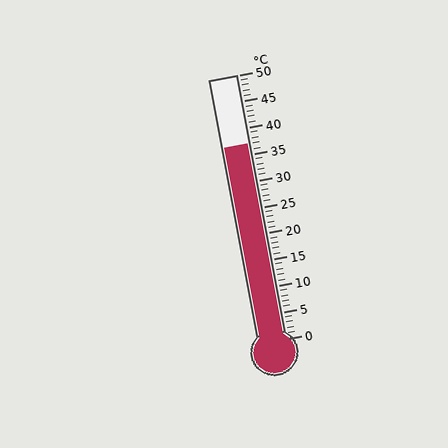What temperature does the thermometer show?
The thermometer shows approximately 37°C.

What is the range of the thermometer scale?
The thermometer scale ranges from 0°C to 50°C.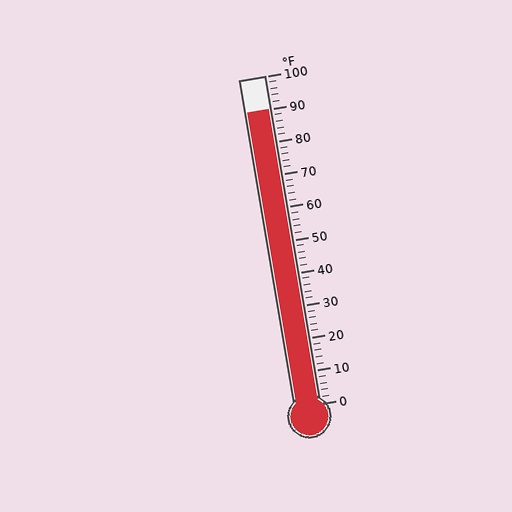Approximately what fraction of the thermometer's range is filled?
The thermometer is filled to approximately 90% of its range.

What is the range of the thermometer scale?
The thermometer scale ranges from 0°F to 100°F.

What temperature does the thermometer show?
The thermometer shows approximately 90°F.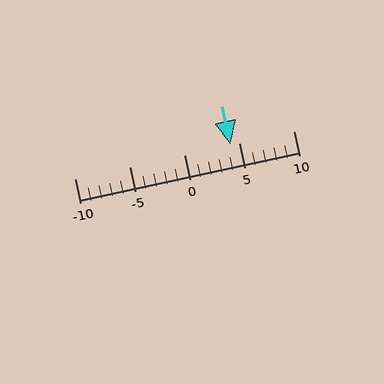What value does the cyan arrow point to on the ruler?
The cyan arrow points to approximately 4.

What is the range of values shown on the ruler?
The ruler shows values from -10 to 10.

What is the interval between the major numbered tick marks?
The major tick marks are spaced 5 units apart.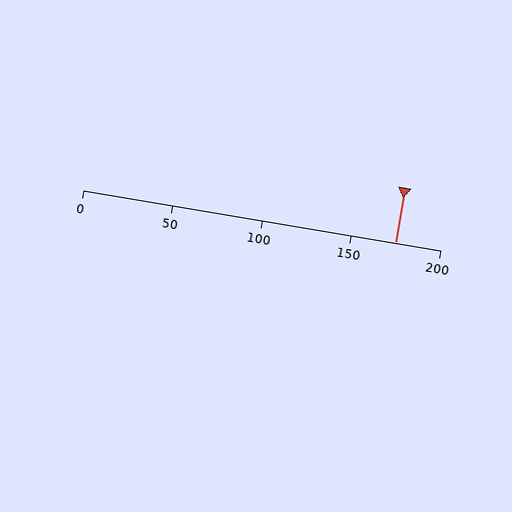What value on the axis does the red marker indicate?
The marker indicates approximately 175.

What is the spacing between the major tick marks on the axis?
The major ticks are spaced 50 apart.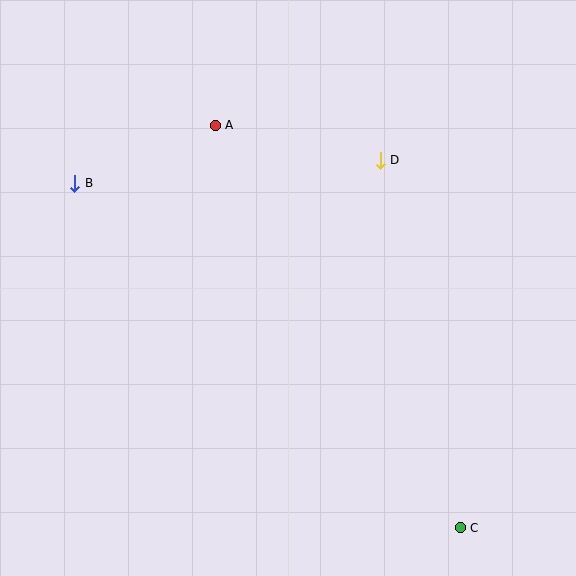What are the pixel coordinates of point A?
Point A is at (215, 125).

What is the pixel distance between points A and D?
The distance between A and D is 169 pixels.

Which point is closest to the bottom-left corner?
Point B is closest to the bottom-left corner.